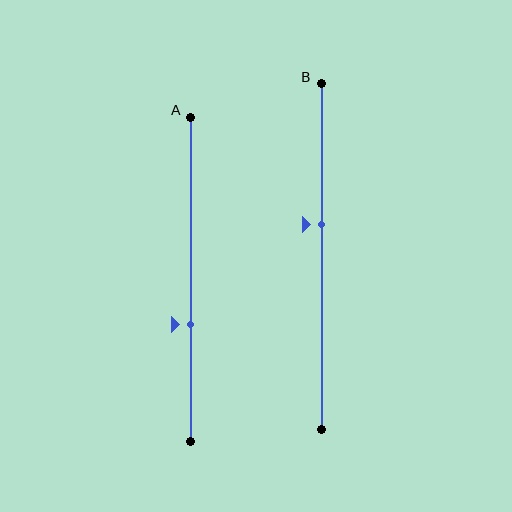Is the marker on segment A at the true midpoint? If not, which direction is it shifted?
No, the marker on segment A is shifted downward by about 14% of the segment length.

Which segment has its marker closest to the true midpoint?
Segment B has its marker closest to the true midpoint.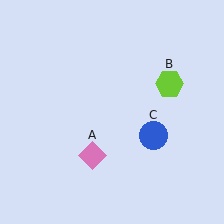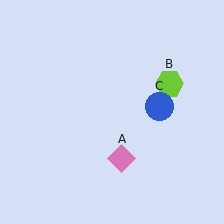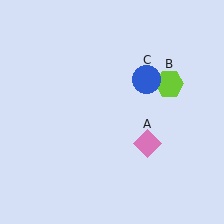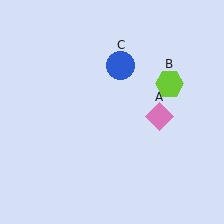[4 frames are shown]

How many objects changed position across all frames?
2 objects changed position: pink diamond (object A), blue circle (object C).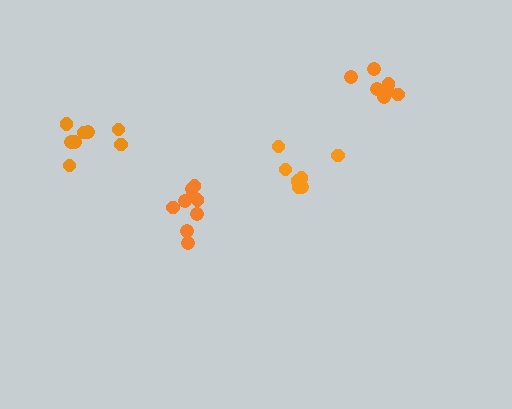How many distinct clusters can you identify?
There are 4 distinct clusters.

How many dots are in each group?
Group 1: 7 dots, Group 2: 9 dots, Group 3: 8 dots, Group 4: 7 dots (31 total).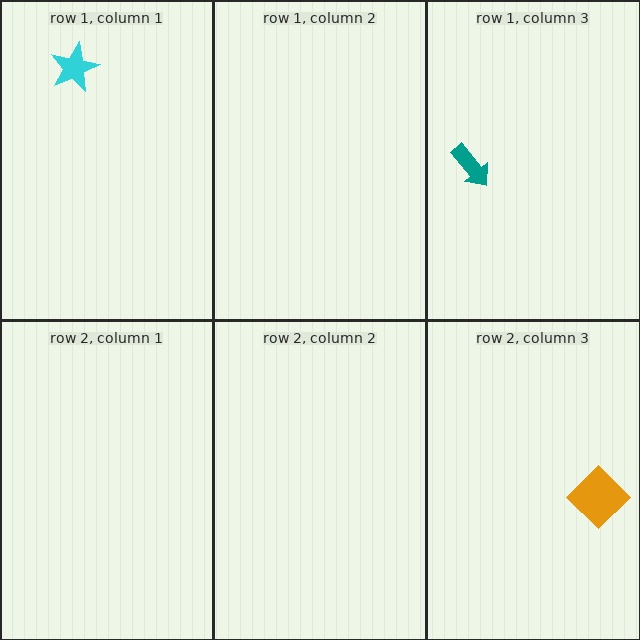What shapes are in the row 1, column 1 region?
The cyan star.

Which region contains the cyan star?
The row 1, column 1 region.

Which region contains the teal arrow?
The row 1, column 3 region.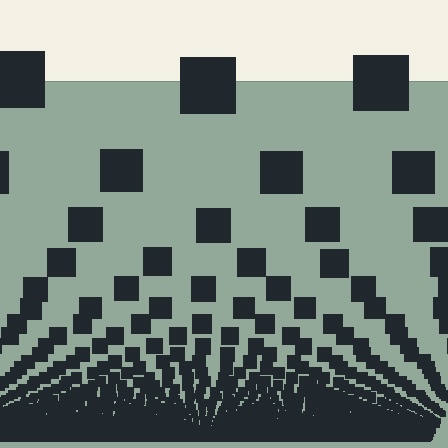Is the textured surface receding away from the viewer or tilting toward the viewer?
The surface appears to tilt toward the viewer. Texture elements get larger and sparser toward the top.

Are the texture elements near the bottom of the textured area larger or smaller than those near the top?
Smaller. The gradient is inverted — elements near the bottom are smaller and denser.